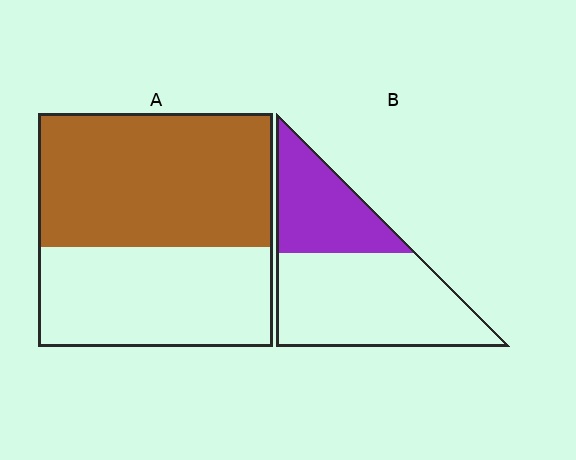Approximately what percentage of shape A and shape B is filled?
A is approximately 55% and B is approximately 35%.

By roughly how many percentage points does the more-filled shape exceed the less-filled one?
By roughly 20 percentage points (A over B).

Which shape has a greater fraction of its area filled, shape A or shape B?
Shape A.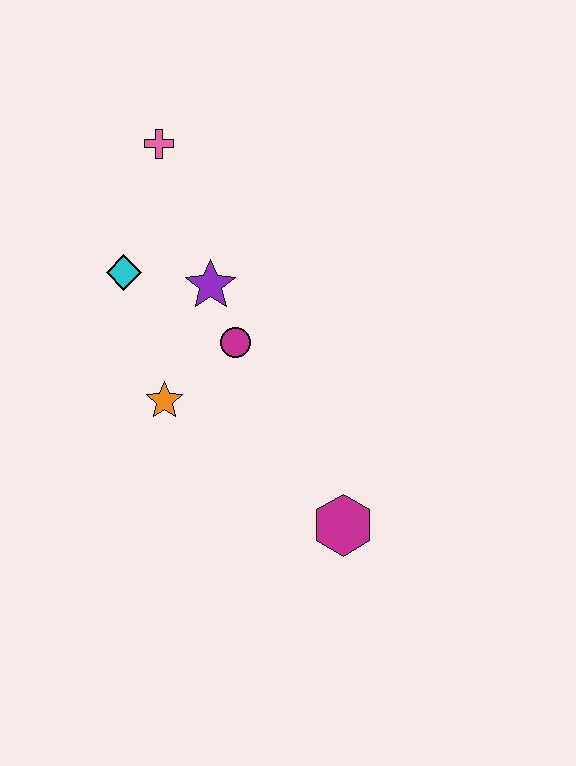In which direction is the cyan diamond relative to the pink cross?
The cyan diamond is below the pink cross.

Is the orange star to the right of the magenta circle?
No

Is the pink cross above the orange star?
Yes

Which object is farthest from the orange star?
The pink cross is farthest from the orange star.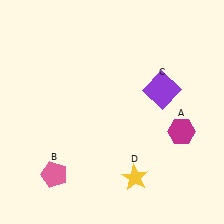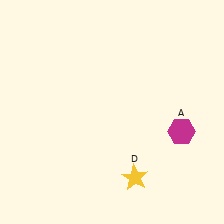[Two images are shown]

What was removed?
The pink pentagon (B), the purple square (C) were removed in Image 2.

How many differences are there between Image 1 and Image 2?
There are 2 differences between the two images.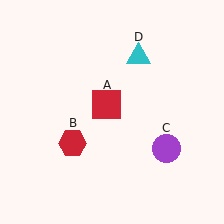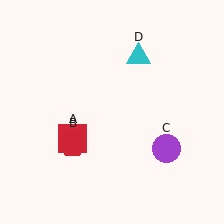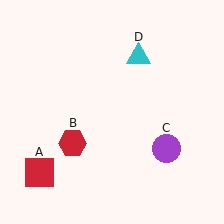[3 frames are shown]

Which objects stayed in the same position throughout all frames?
Red hexagon (object B) and purple circle (object C) and cyan triangle (object D) remained stationary.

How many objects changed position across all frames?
1 object changed position: red square (object A).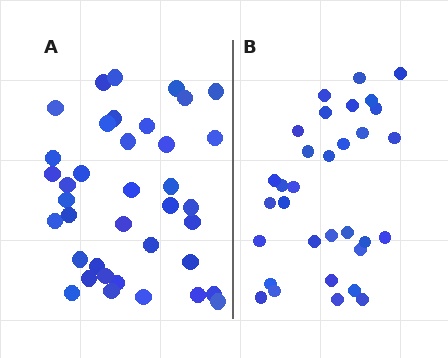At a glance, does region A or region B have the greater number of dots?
Region A (the left region) has more dots.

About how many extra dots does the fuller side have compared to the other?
Region A has about 6 more dots than region B.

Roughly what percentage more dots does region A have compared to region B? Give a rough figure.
About 20% more.